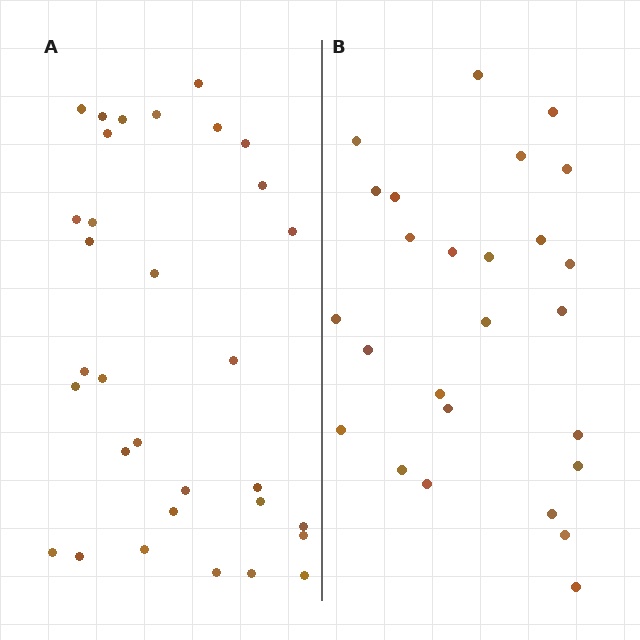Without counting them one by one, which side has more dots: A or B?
Region A (the left region) has more dots.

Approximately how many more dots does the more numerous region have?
Region A has about 6 more dots than region B.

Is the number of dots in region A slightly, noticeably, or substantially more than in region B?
Region A has only slightly more — the two regions are fairly close. The ratio is roughly 1.2 to 1.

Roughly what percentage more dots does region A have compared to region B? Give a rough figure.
About 25% more.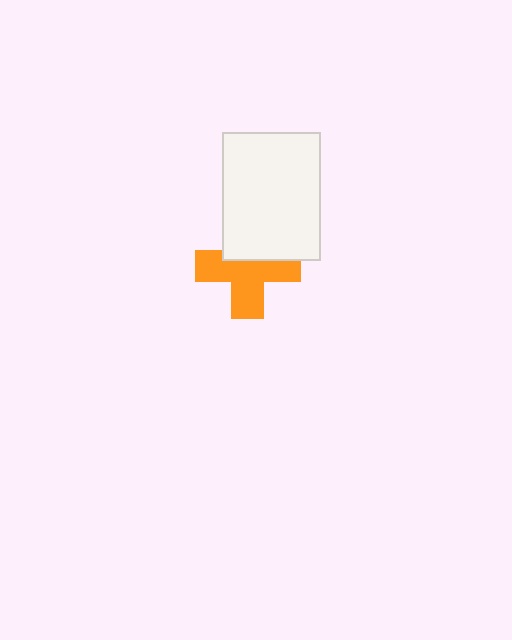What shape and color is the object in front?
The object in front is a white rectangle.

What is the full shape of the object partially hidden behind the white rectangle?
The partially hidden object is an orange cross.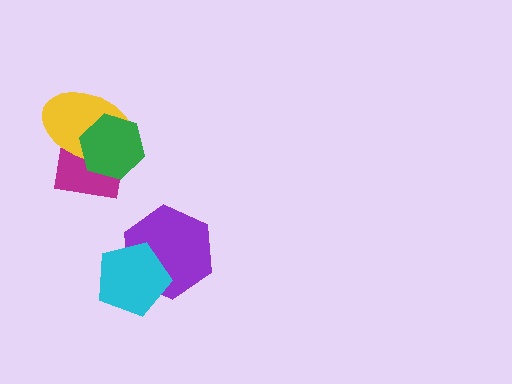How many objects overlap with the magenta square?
2 objects overlap with the magenta square.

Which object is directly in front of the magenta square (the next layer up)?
The yellow ellipse is directly in front of the magenta square.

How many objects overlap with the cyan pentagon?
1 object overlaps with the cyan pentagon.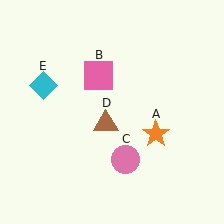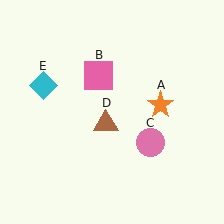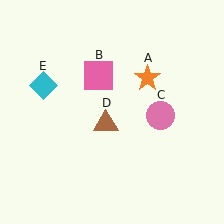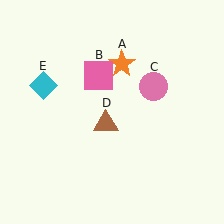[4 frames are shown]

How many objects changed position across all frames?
2 objects changed position: orange star (object A), pink circle (object C).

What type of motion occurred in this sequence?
The orange star (object A), pink circle (object C) rotated counterclockwise around the center of the scene.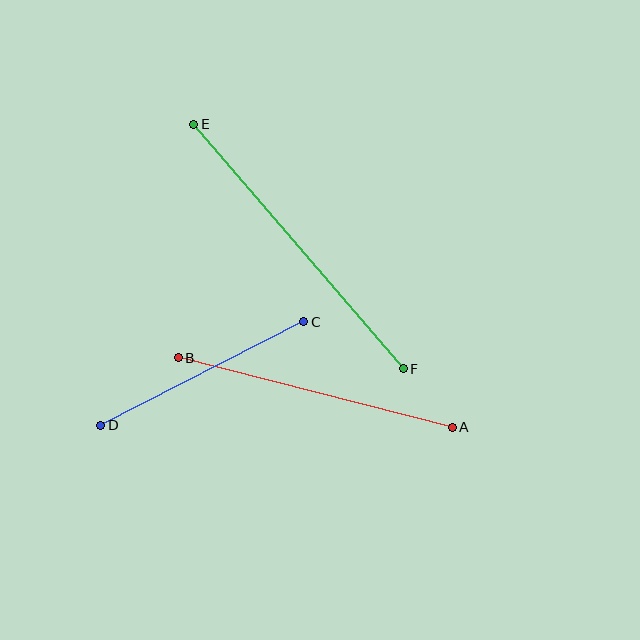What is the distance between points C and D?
The distance is approximately 228 pixels.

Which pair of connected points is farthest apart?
Points E and F are farthest apart.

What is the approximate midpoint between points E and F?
The midpoint is at approximately (298, 246) pixels.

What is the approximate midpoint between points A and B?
The midpoint is at approximately (315, 393) pixels.